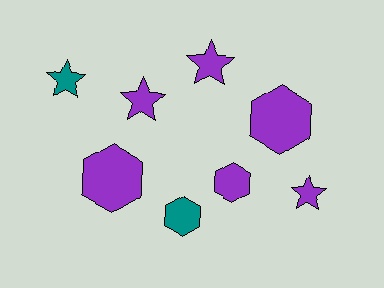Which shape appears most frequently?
Star, with 4 objects.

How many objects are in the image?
There are 8 objects.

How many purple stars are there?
There are 3 purple stars.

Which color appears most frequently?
Purple, with 6 objects.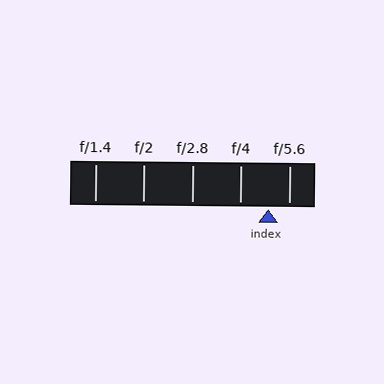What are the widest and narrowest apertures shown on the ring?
The widest aperture shown is f/1.4 and the narrowest is f/5.6.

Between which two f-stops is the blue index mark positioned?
The index mark is between f/4 and f/5.6.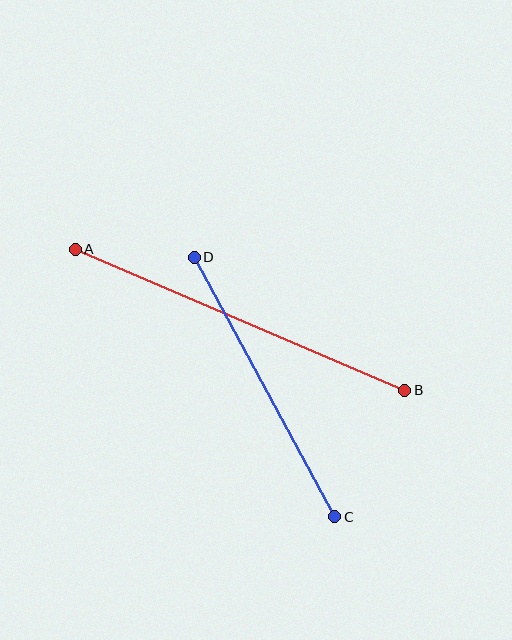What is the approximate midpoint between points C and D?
The midpoint is at approximately (265, 387) pixels.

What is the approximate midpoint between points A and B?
The midpoint is at approximately (240, 320) pixels.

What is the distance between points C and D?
The distance is approximately 295 pixels.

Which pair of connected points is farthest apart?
Points A and B are farthest apart.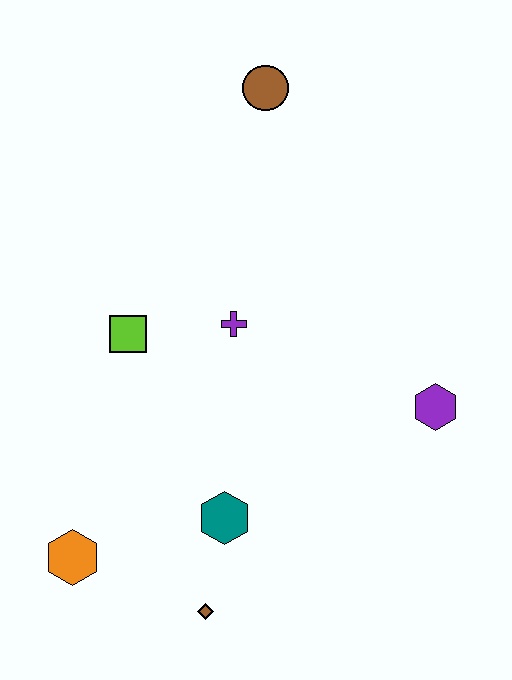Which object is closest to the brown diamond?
The teal hexagon is closest to the brown diamond.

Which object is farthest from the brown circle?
The brown diamond is farthest from the brown circle.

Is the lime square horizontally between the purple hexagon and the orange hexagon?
Yes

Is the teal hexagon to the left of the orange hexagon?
No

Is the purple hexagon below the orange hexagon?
No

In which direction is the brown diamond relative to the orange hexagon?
The brown diamond is to the right of the orange hexagon.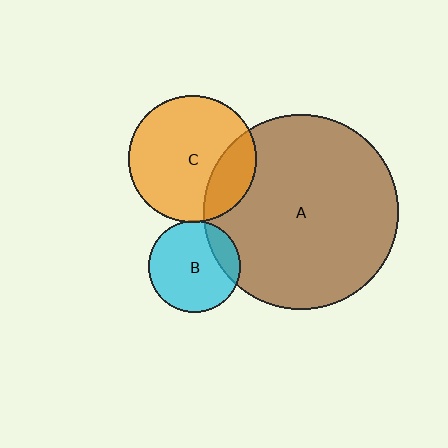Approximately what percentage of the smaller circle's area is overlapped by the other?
Approximately 25%.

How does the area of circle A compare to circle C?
Approximately 2.3 times.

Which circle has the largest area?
Circle A (brown).